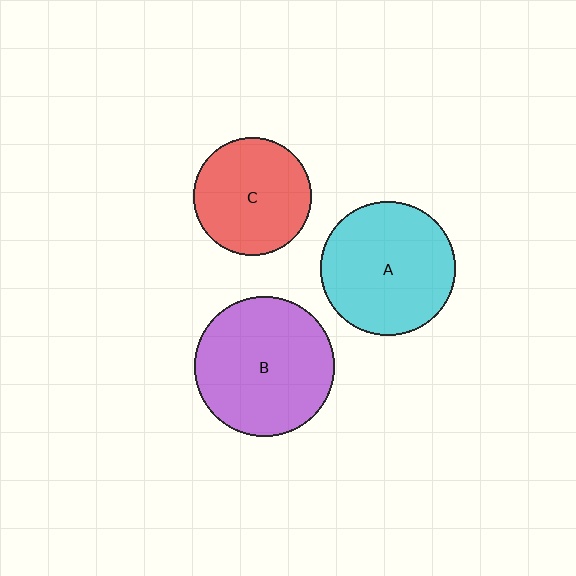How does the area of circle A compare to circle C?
Approximately 1.3 times.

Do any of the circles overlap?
No, none of the circles overlap.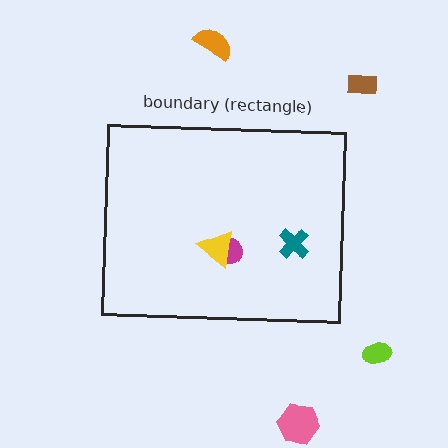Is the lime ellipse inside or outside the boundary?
Outside.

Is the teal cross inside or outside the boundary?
Inside.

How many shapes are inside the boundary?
3 inside, 4 outside.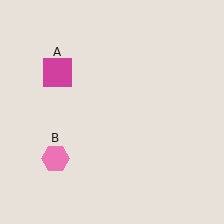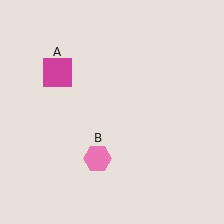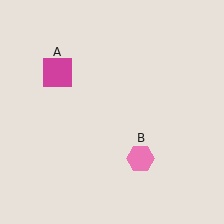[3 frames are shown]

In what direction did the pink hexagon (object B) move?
The pink hexagon (object B) moved right.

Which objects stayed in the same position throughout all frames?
Magenta square (object A) remained stationary.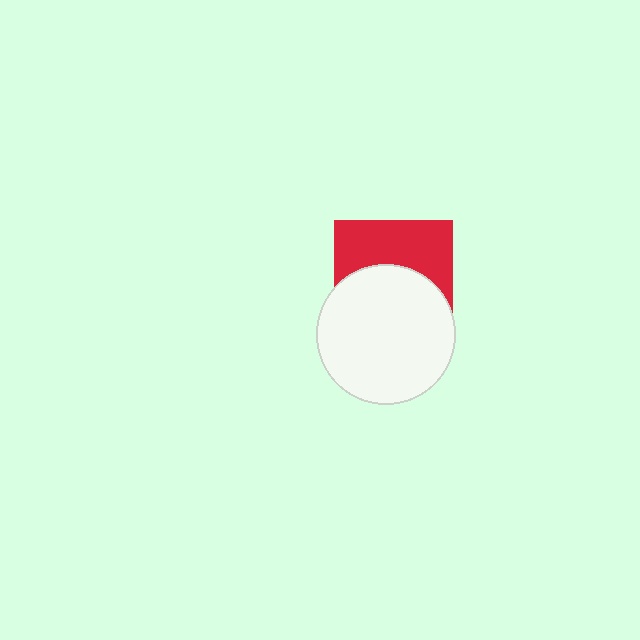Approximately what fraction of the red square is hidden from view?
Roughly 54% of the red square is hidden behind the white circle.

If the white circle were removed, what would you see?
You would see the complete red square.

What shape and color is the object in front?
The object in front is a white circle.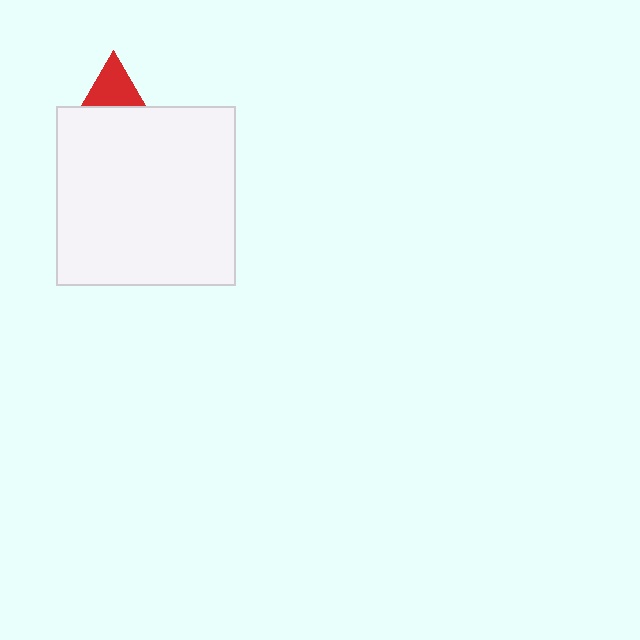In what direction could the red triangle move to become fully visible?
The red triangle could move up. That would shift it out from behind the white square entirely.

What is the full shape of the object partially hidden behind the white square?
The partially hidden object is a red triangle.